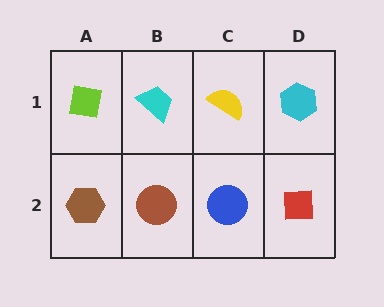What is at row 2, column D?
A red square.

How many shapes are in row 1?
4 shapes.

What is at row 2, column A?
A brown hexagon.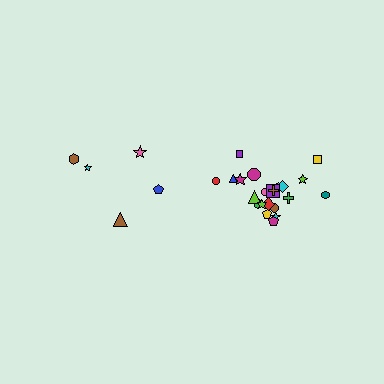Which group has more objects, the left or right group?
The right group.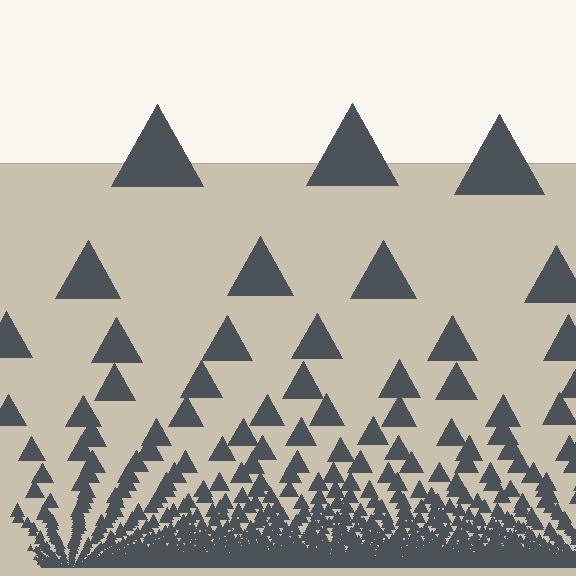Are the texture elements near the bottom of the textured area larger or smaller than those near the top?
Smaller. The gradient is inverted — elements near the bottom are smaller and denser.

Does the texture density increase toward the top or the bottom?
Density increases toward the bottom.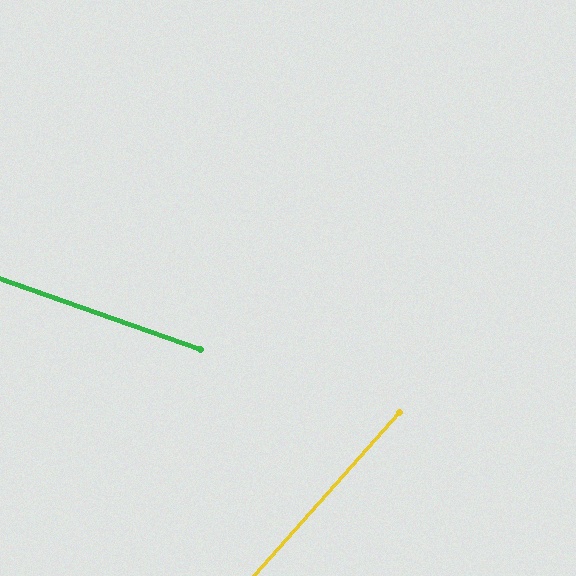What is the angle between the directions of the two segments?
Approximately 68 degrees.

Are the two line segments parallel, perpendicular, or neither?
Neither parallel nor perpendicular — they differ by about 68°.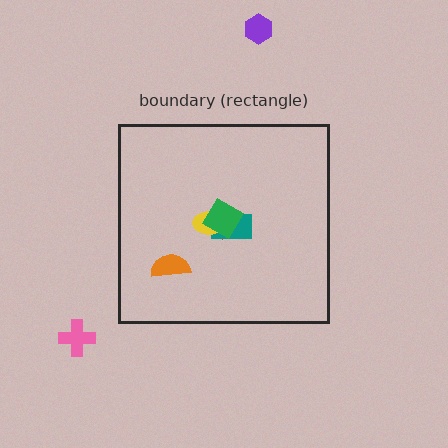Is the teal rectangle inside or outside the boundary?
Inside.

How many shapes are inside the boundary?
5 inside, 2 outside.